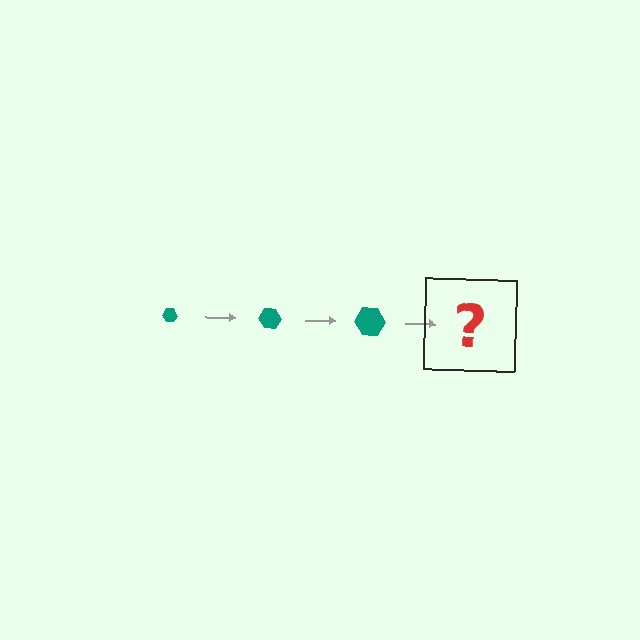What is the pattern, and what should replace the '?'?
The pattern is that the hexagon gets progressively larger each step. The '?' should be a teal hexagon, larger than the previous one.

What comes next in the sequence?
The next element should be a teal hexagon, larger than the previous one.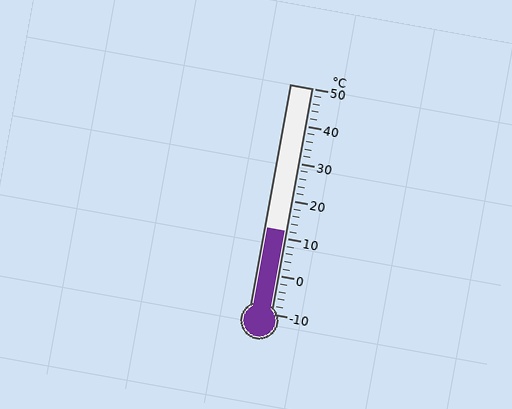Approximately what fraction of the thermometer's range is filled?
The thermometer is filled to approximately 35% of its range.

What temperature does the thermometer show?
The thermometer shows approximately 12°C.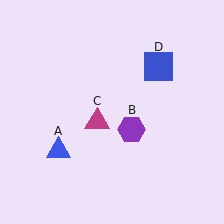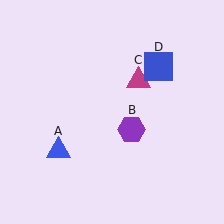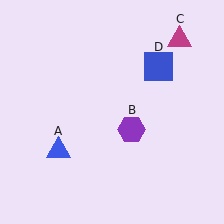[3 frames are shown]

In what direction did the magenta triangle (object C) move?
The magenta triangle (object C) moved up and to the right.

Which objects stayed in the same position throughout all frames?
Blue triangle (object A) and purple hexagon (object B) and blue square (object D) remained stationary.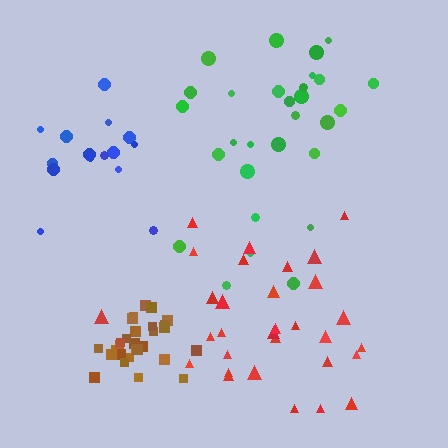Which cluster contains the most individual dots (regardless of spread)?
Red (31).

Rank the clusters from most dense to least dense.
brown, red, blue, green.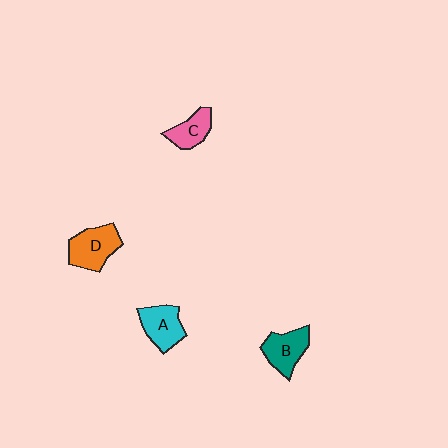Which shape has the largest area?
Shape D (orange).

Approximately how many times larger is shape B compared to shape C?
Approximately 1.3 times.